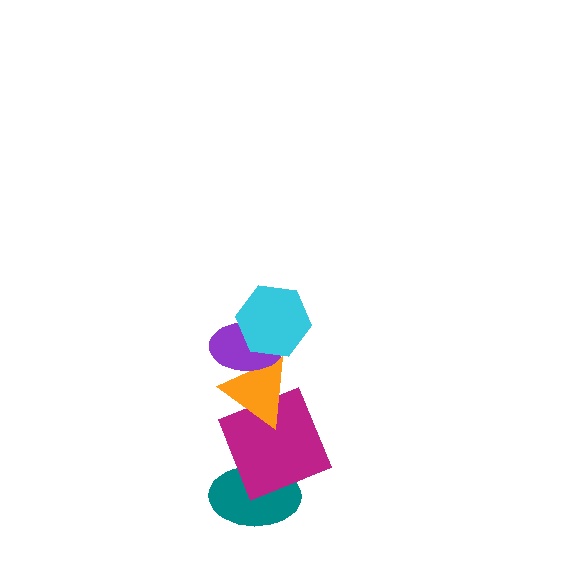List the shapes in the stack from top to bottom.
From top to bottom: the cyan hexagon, the purple ellipse, the orange triangle, the magenta square, the teal ellipse.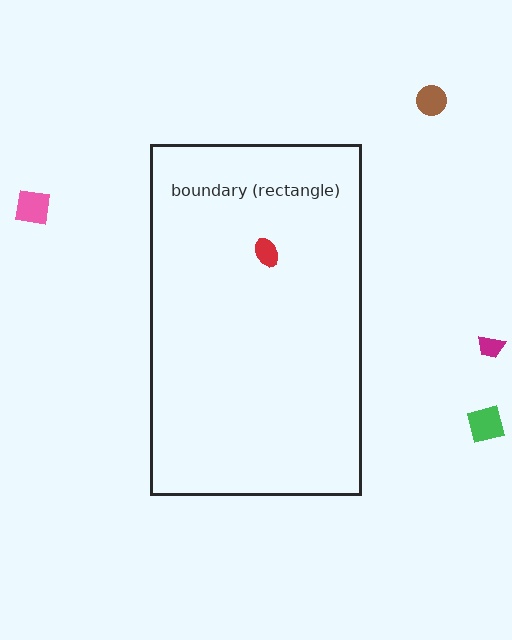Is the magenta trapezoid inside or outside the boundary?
Outside.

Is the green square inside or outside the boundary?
Outside.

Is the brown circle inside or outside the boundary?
Outside.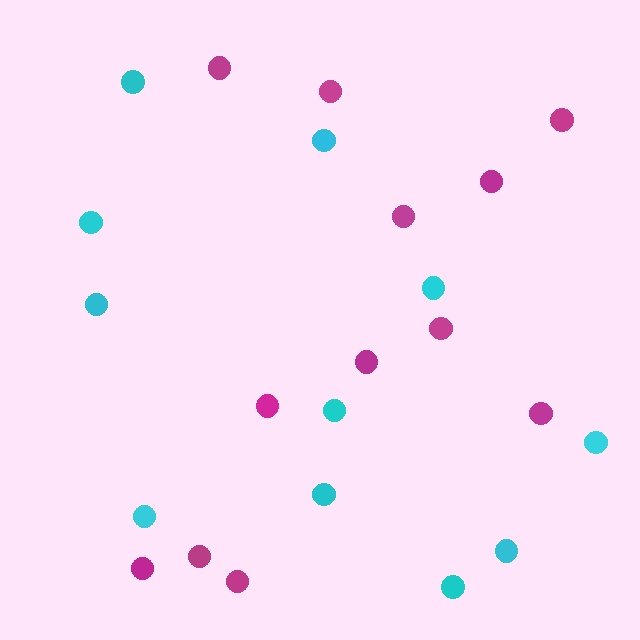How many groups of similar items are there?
There are 2 groups: one group of magenta circles (12) and one group of cyan circles (11).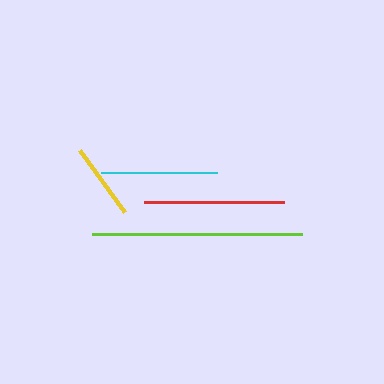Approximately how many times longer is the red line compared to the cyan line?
The red line is approximately 1.2 times the length of the cyan line.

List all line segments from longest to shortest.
From longest to shortest: lime, red, cyan, yellow.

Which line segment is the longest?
The lime line is the longest at approximately 210 pixels.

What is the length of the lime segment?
The lime segment is approximately 210 pixels long.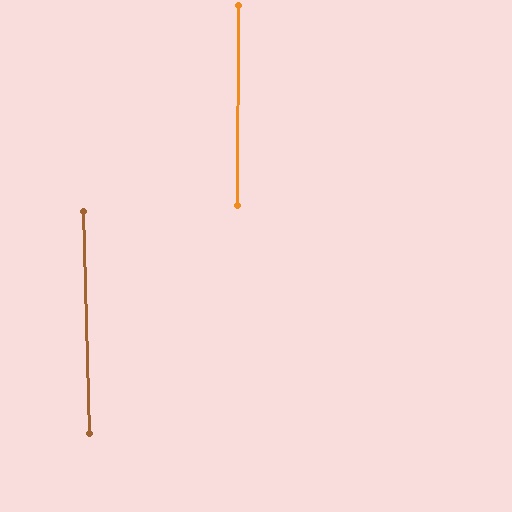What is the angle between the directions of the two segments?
Approximately 2 degrees.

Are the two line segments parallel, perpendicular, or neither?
Parallel — their directions differ by only 1.9°.